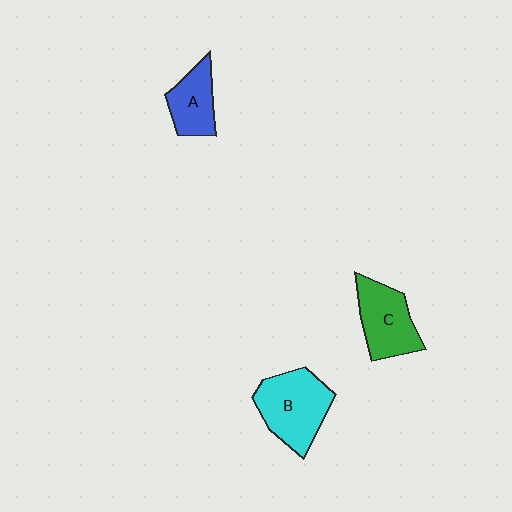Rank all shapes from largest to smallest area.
From largest to smallest: B (cyan), C (green), A (blue).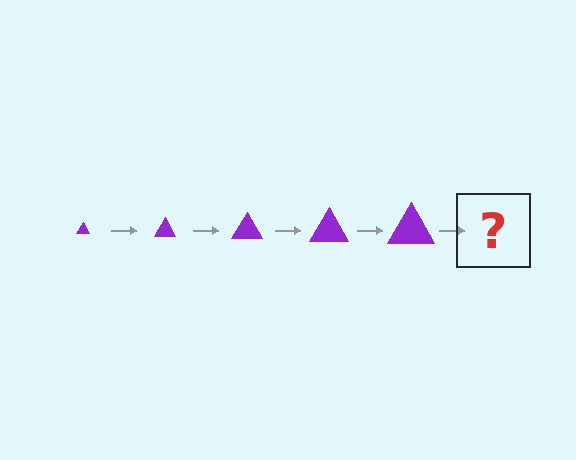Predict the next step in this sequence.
The next step is a purple triangle, larger than the previous one.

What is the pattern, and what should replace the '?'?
The pattern is that the triangle gets progressively larger each step. The '?' should be a purple triangle, larger than the previous one.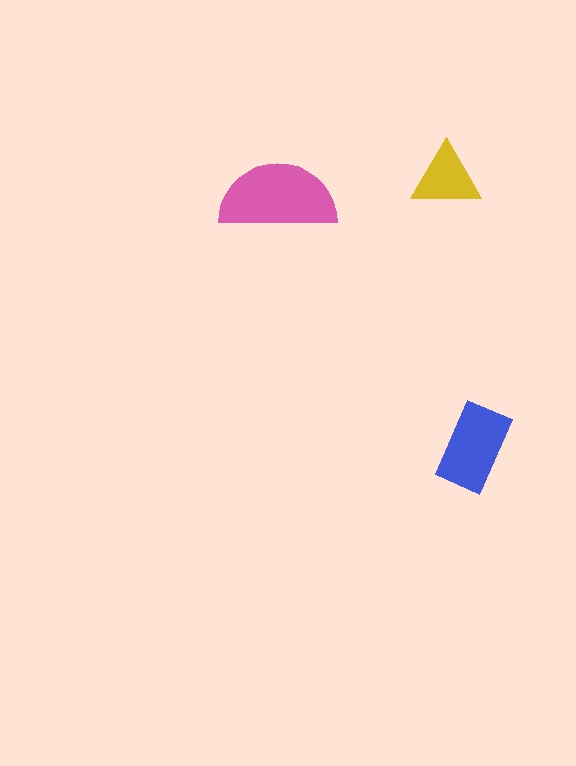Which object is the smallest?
The yellow triangle.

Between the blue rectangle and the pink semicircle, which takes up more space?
The pink semicircle.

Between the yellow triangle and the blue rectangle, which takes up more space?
The blue rectangle.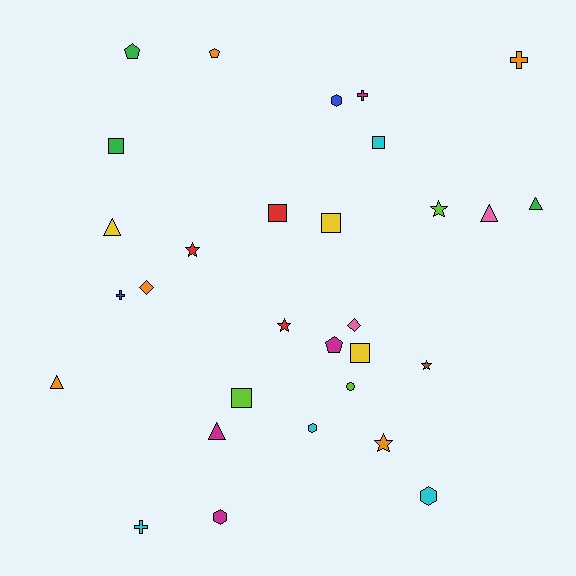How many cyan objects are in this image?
There are 4 cyan objects.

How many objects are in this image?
There are 30 objects.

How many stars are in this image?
There are 5 stars.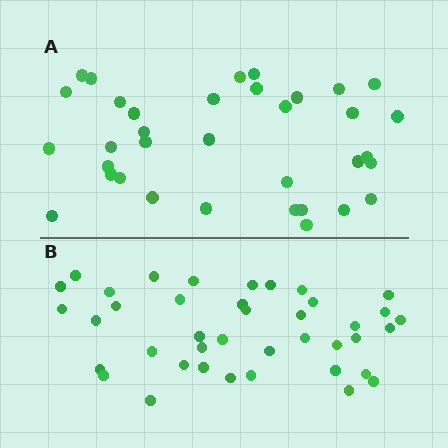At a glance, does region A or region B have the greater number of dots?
Region B (the bottom region) has more dots.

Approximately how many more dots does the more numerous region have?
Region B has about 5 more dots than region A.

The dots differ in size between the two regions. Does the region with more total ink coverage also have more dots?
No. Region A has more total ink coverage because its dots are larger, but region B actually contains more individual dots. Total area can be misleading — the number of items is what matters here.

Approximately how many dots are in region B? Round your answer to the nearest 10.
About 40 dots.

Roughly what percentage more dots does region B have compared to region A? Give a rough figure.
About 15% more.